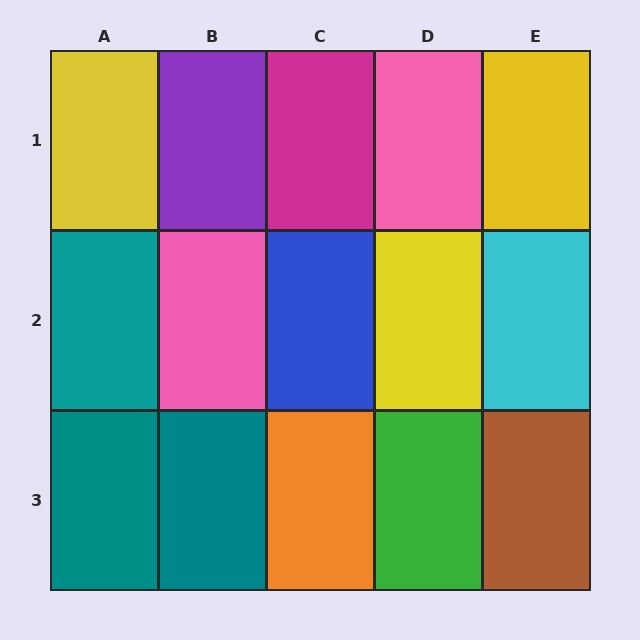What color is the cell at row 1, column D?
Pink.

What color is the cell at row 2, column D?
Yellow.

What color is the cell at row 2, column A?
Teal.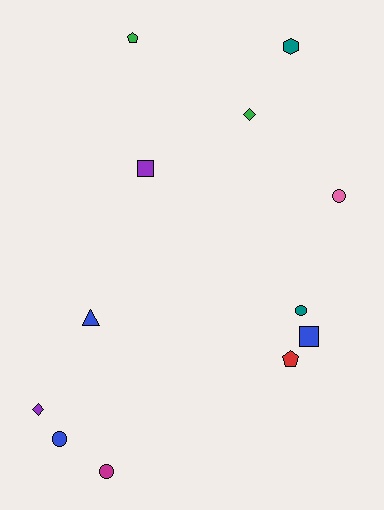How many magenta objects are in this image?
There is 1 magenta object.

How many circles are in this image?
There are 4 circles.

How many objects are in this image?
There are 12 objects.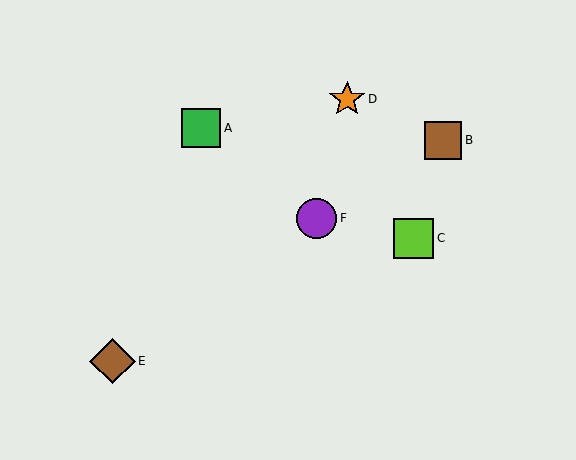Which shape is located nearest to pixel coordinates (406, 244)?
The lime square (labeled C) at (413, 238) is nearest to that location.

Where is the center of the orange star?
The center of the orange star is at (347, 99).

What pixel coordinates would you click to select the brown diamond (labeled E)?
Click at (113, 361) to select the brown diamond E.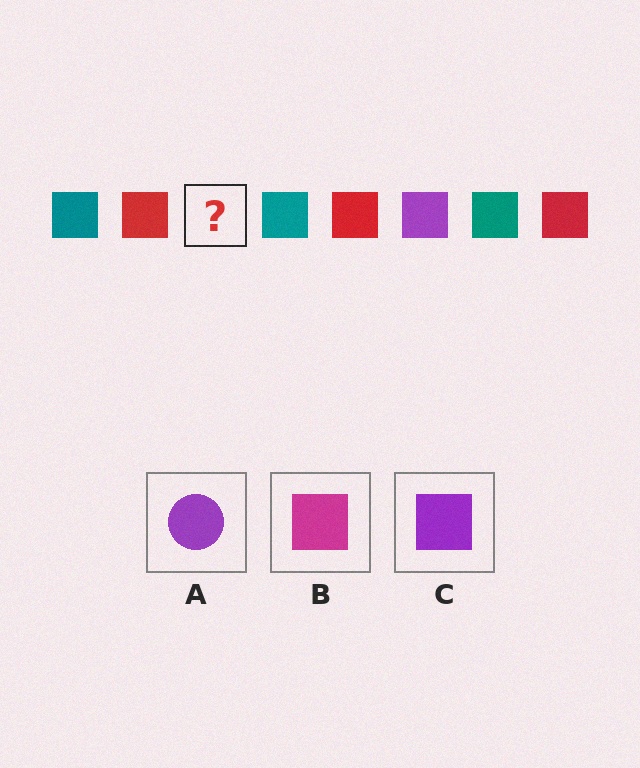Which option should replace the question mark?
Option C.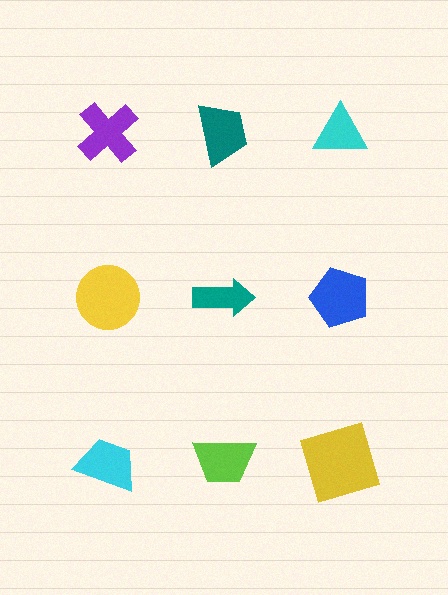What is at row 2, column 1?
A yellow circle.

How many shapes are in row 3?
3 shapes.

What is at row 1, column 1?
A purple cross.